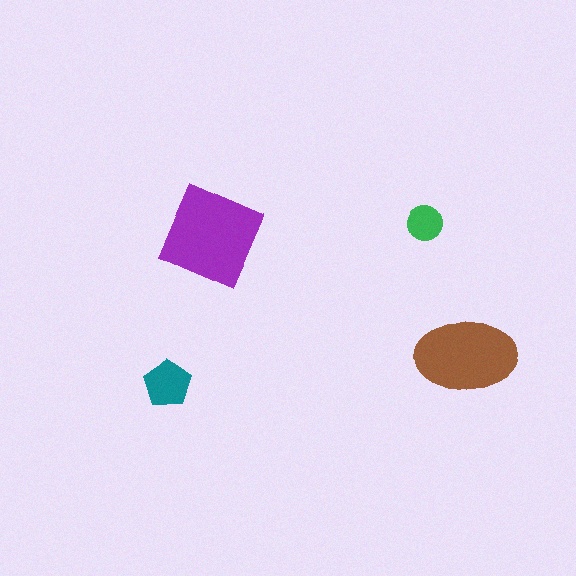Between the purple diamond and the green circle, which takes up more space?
The purple diamond.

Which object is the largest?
The purple diamond.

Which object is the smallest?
The green circle.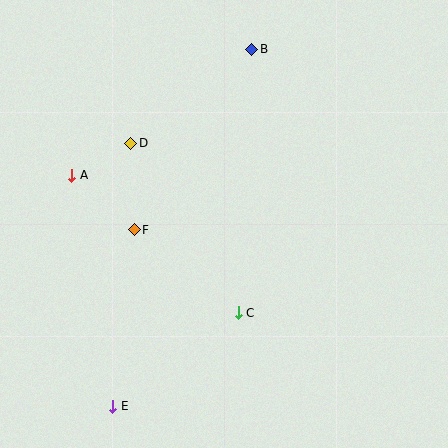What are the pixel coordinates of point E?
Point E is at (113, 406).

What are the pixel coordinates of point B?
Point B is at (252, 49).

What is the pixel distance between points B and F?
The distance between B and F is 215 pixels.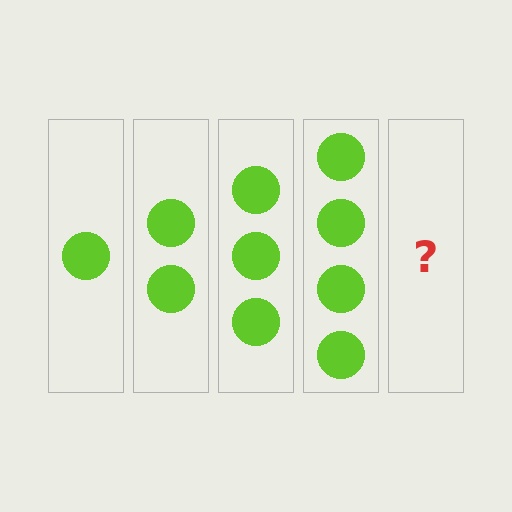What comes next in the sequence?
The next element should be 5 circles.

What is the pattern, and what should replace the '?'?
The pattern is that each step adds one more circle. The '?' should be 5 circles.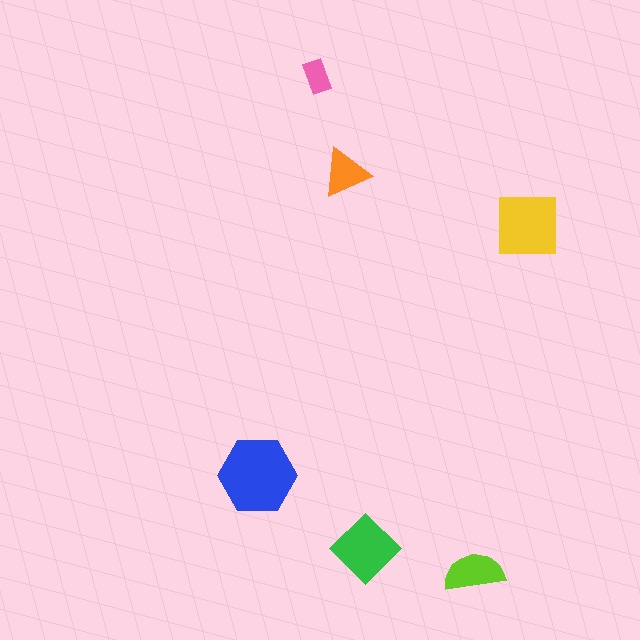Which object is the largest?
The blue hexagon.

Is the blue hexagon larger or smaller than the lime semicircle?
Larger.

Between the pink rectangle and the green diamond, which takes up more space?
The green diamond.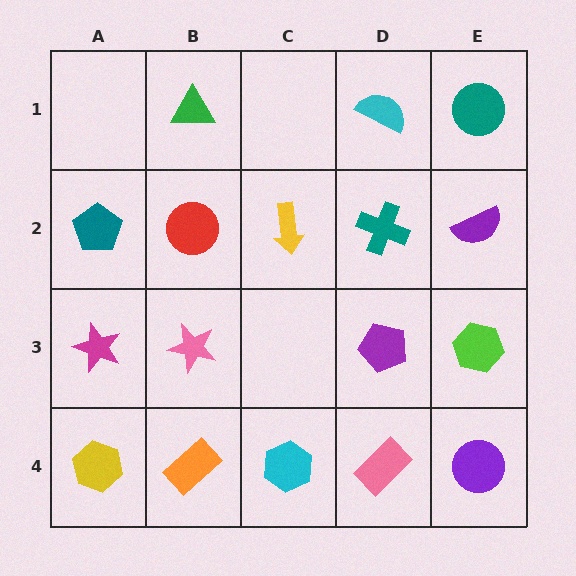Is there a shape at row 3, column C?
No, that cell is empty.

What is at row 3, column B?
A pink star.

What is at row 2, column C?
A yellow arrow.